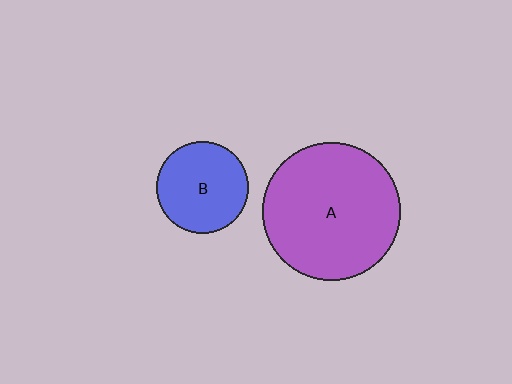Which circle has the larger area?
Circle A (purple).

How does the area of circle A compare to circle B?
Approximately 2.3 times.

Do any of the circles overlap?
No, none of the circles overlap.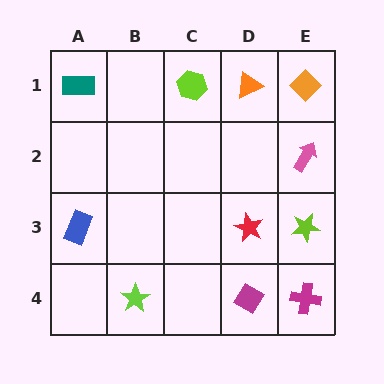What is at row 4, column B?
A lime star.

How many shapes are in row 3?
3 shapes.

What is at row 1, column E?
An orange diamond.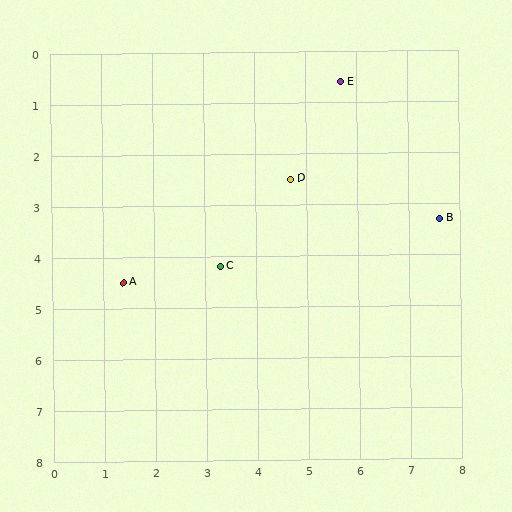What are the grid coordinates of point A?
Point A is at approximately (1.4, 4.5).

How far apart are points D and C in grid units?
Points D and C are about 2.2 grid units apart.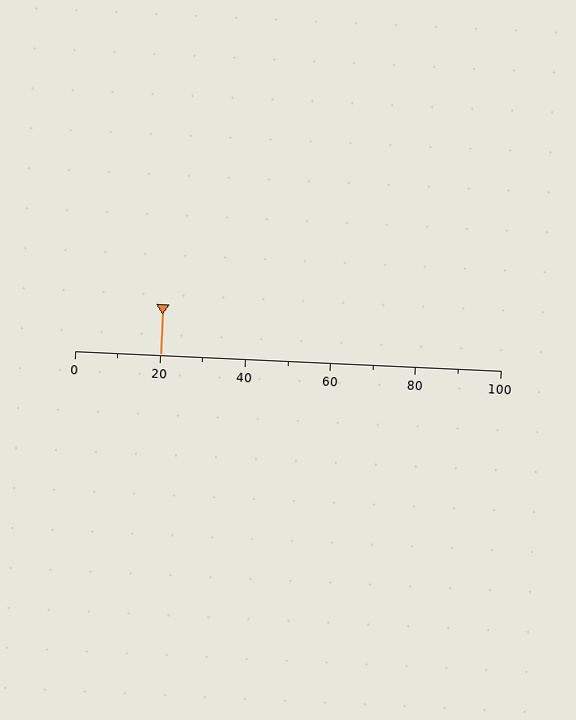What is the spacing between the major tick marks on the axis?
The major ticks are spaced 20 apart.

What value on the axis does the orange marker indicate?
The marker indicates approximately 20.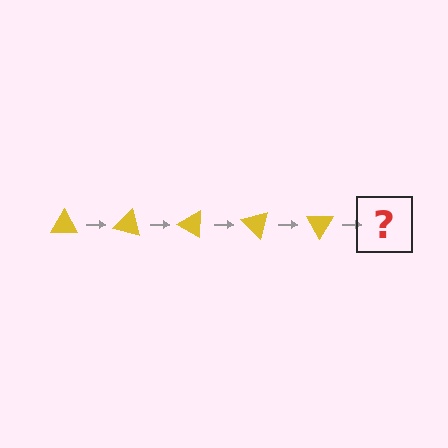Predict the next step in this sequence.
The next step is a yellow triangle rotated 75 degrees.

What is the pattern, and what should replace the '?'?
The pattern is that the triangle rotates 15 degrees each step. The '?' should be a yellow triangle rotated 75 degrees.